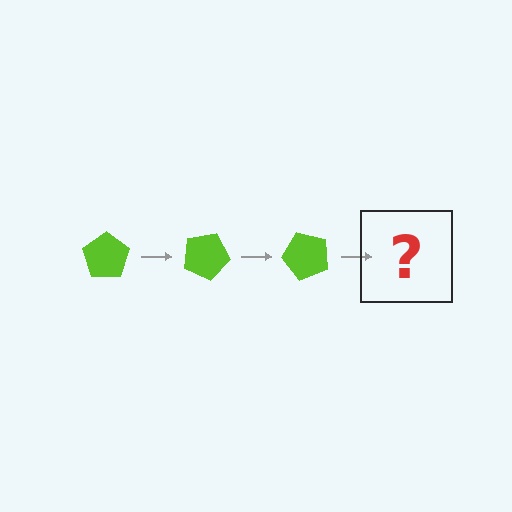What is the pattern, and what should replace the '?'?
The pattern is that the pentagon rotates 25 degrees each step. The '?' should be a lime pentagon rotated 75 degrees.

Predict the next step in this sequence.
The next step is a lime pentagon rotated 75 degrees.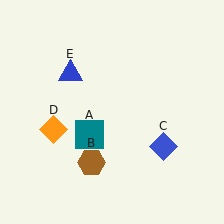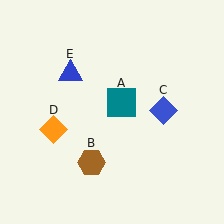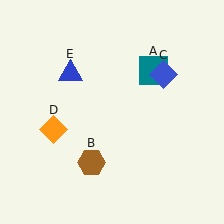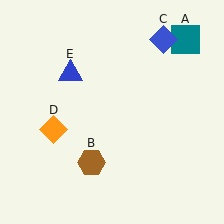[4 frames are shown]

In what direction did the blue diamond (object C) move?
The blue diamond (object C) moved up.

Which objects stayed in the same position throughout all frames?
Brown hexagon (object B) and orange diamond (object D) and blue triangle (object E) remained stationary.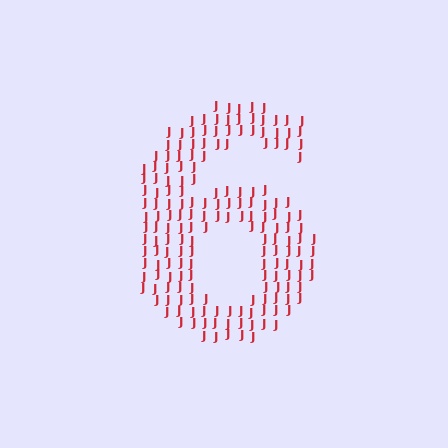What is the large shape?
The large shape is the digit 6.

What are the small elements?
The small elements are letter J's.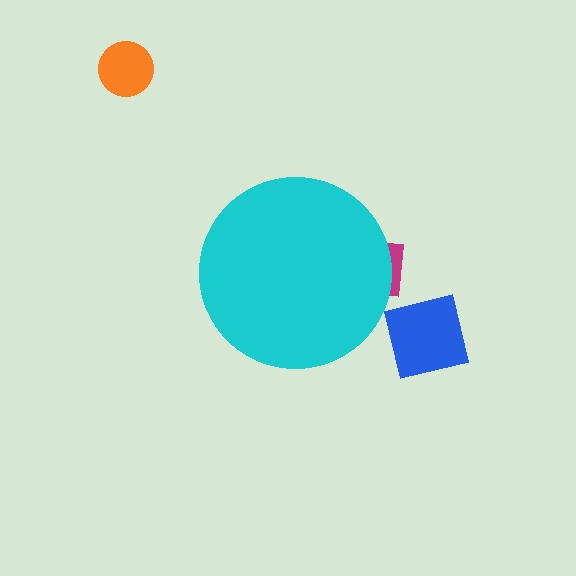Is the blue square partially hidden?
No, the blue square is fully visible.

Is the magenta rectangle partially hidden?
Yes, the magenta rectangle is partially hidden behind the cyan circle.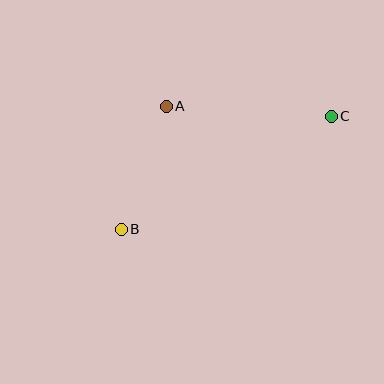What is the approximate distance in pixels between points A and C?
The distance between A and C is approximately 165 pixels.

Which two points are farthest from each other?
Points B and C are farthest from each other.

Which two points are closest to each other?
Points A and B are closest to each other.